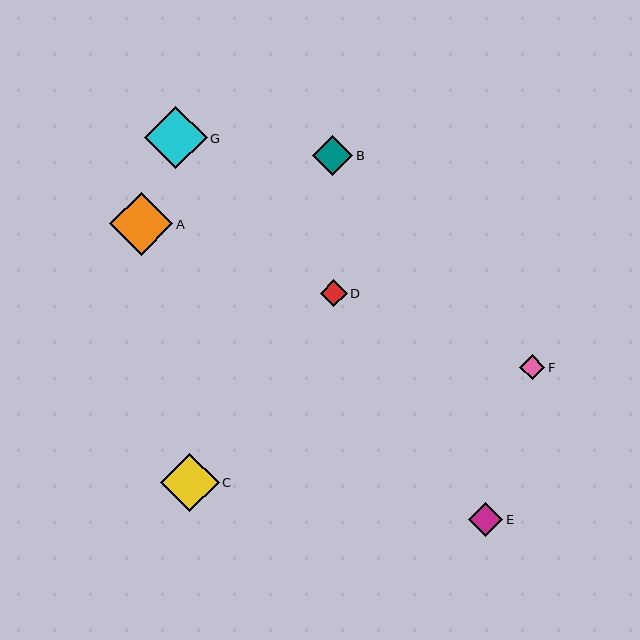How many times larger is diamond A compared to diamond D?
Diamond A is approximately 2.4 times the size of diamond D.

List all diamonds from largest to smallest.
From largest to smallest: A, G, C, B, E, D, F.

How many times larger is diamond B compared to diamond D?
Diamond B is approximately 1.5 times the size of diamond D.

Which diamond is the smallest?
Diamond F is the smallest with a size of approximately 25 pixels.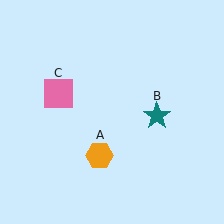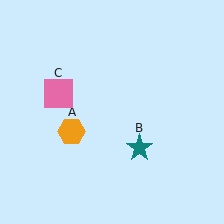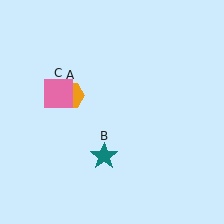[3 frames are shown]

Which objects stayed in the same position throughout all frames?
Pink square (object C) remained stationary.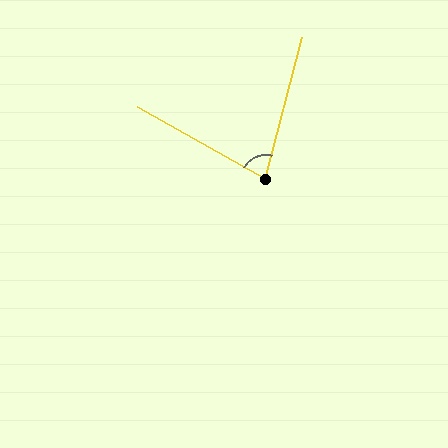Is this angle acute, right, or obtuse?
It is acute.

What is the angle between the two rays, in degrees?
Approximately 75 degrees.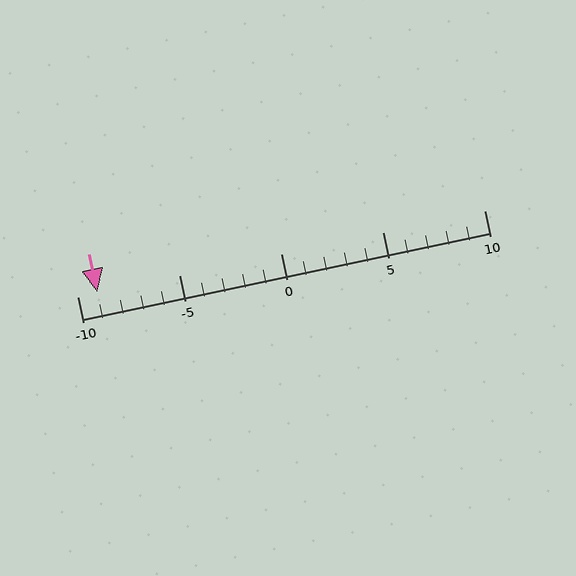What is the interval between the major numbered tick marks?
The major tick marks are spaced 5 units apart.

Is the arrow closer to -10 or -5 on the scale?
The arrow is closer to -10.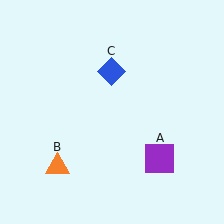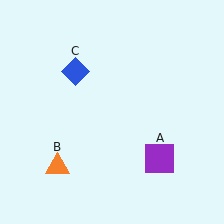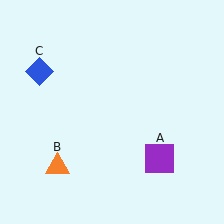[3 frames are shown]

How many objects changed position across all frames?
1 object changed position: blue diamond (object C).